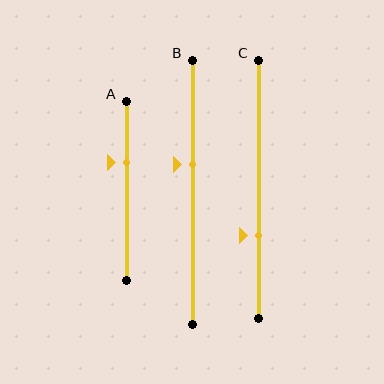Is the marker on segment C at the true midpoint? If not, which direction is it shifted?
No, the marker on segment C is shifted downward by about 18% of the segment length.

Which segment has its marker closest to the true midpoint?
Segment B has its marker closest to the true midpoint.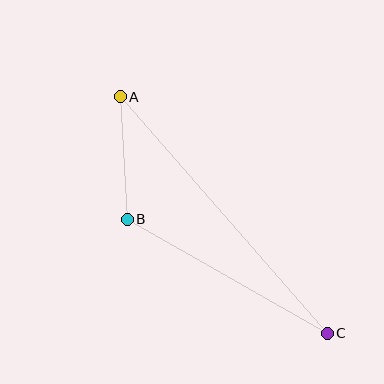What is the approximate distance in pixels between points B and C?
The distance between B and C is approximately 230 pixels.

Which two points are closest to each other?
Points A and B are closest to each other.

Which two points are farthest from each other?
Points A and C are farthest from each other.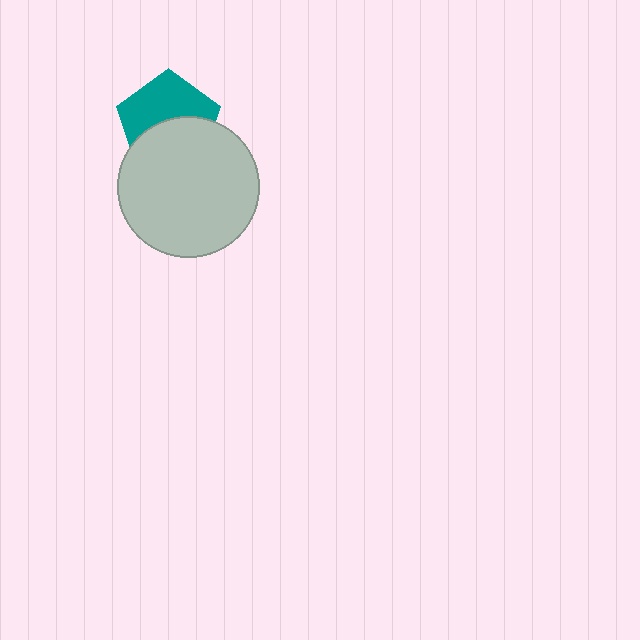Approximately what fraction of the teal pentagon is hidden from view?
Roughly 48% of the teal pentagon is hidden behind the light gray circle.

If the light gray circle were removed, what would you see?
You would see the complete teal pentagon.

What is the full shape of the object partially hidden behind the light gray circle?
The partially hidden object is a teal pentagon.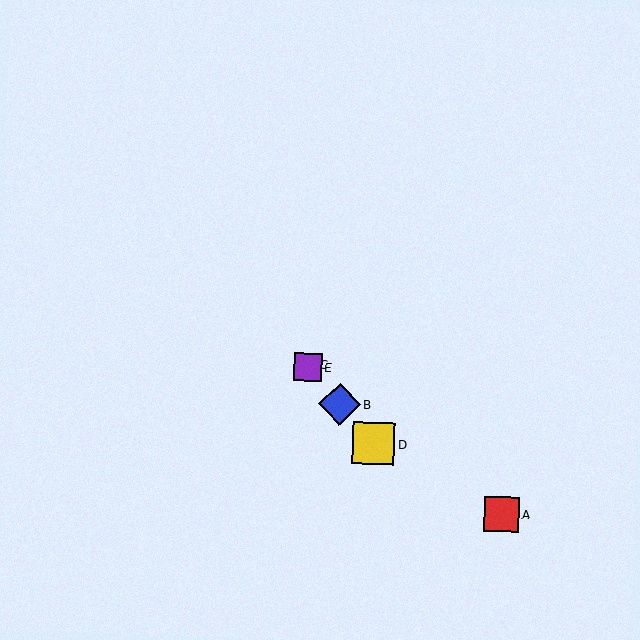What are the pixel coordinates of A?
Object A is at (501, 514).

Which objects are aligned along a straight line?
Objects B, C, D, E are aligned along a straight line.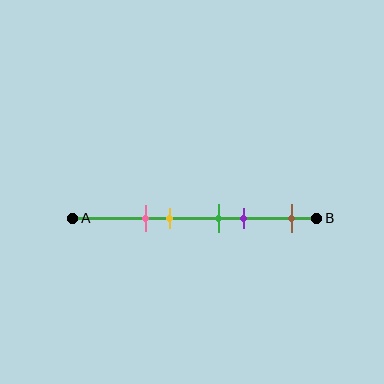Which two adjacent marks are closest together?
The green and purple marks are the closest adjacent pair.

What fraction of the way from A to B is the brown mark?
The brown mark is approximately 90% (0.9) of the way from A to B.